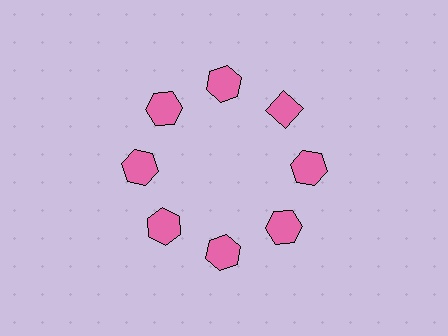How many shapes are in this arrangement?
There are 8 shapes arranged in a ring pattern.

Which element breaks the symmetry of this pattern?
The pink diamond at roughly the 2 o'clock position breaks the symmetry. All other shapes are pink hexagons.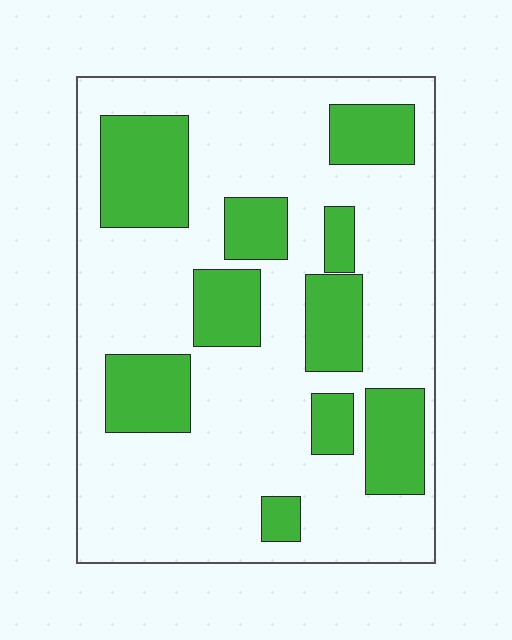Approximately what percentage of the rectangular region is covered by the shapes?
Approximately 30%.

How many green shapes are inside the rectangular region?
10.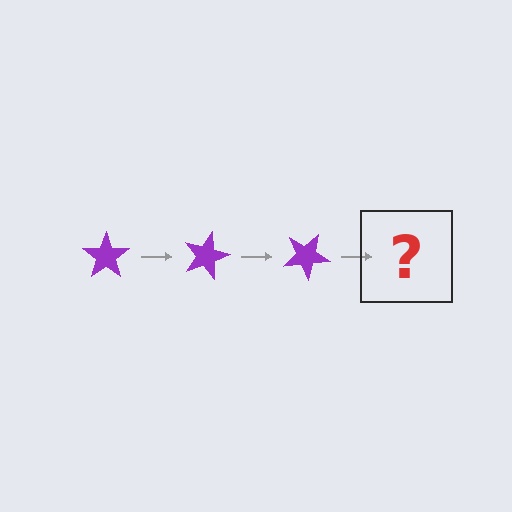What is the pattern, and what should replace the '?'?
The pattern is that the star rotates 15 degrees each step. The '?' should be a purple star rotated 45 degrees.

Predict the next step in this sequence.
The next step is a purple star rotated 45 degrees.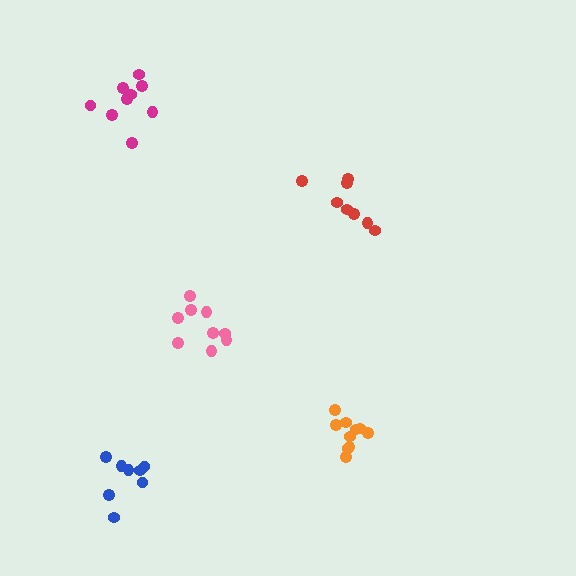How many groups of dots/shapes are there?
There are 5 groups.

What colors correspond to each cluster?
The clusters are colored: pink, magenta, orange, red, blue.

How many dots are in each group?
Group 1: 9 dots, Group 2: 9 dots, Group 3: 10 dots, Group 4: 8 dots, Group 5: 8 dots (44 total).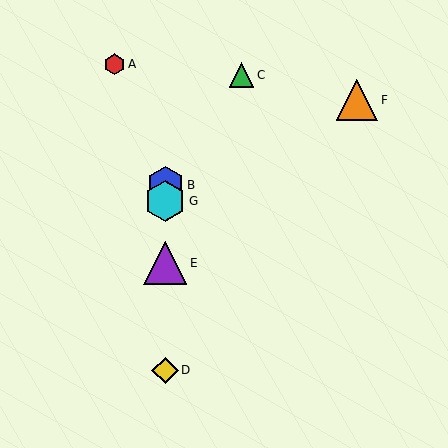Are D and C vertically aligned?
No, D is at x≈165 and C is at x≈242.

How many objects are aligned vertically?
4 objects (B, D, E, G) are aligned vertically.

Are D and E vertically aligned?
Yes, both are at x≈165.